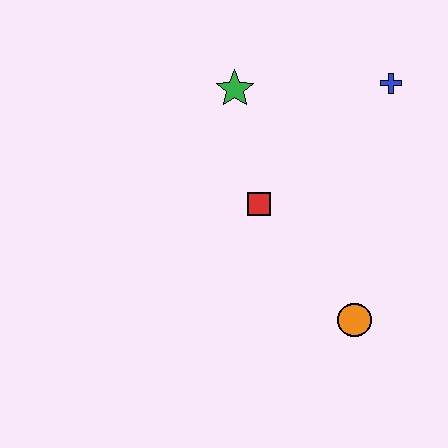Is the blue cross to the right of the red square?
Yes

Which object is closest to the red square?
The green star is closest to the red square.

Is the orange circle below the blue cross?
Yes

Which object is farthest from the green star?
The orange circle is farthest from the green star.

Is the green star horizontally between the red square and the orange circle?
No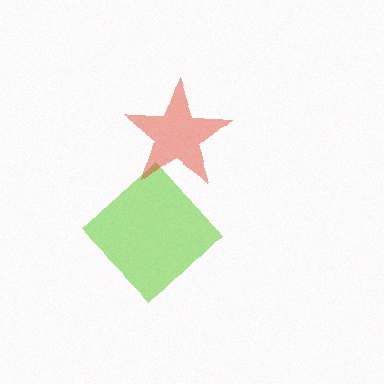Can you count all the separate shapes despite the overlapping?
Yes, there are 2 separate shapes.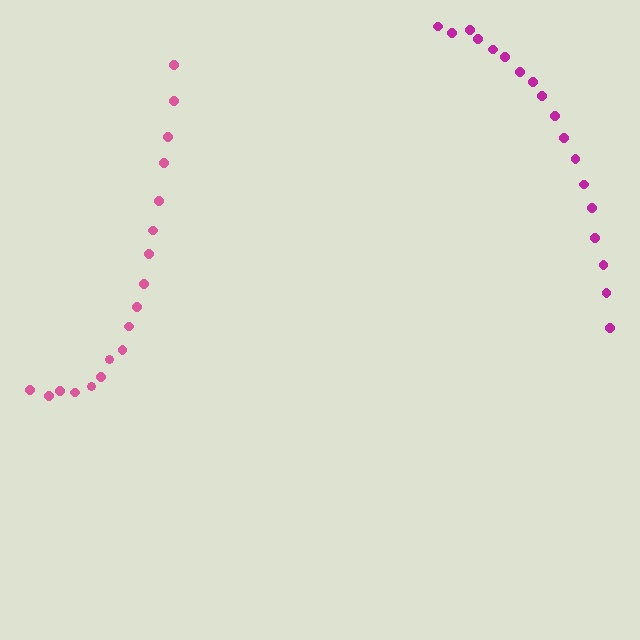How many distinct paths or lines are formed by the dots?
There are 2 distinct paths.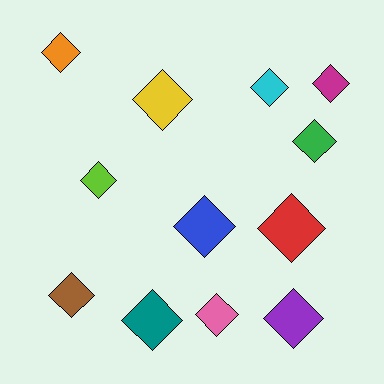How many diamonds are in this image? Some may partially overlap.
There are 12 diamonds.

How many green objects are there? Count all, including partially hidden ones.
There is 1 green object.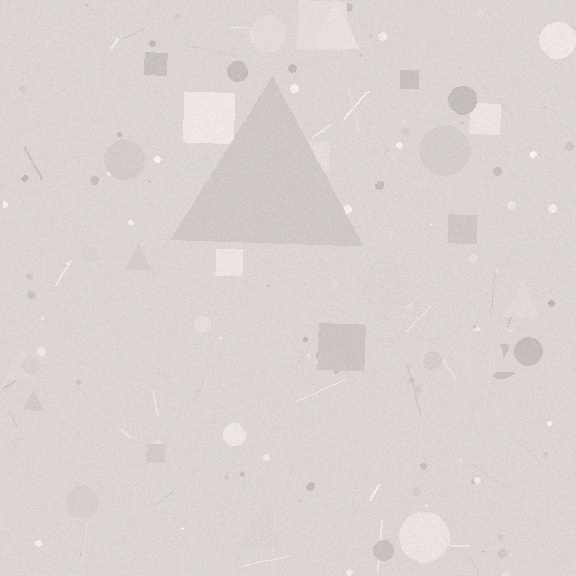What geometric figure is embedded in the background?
A triangle is embedded in the background.